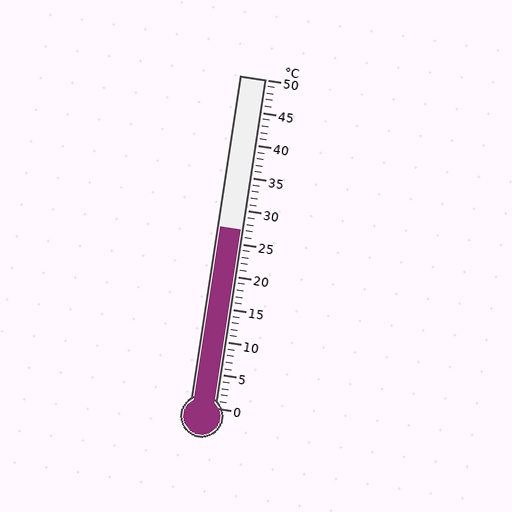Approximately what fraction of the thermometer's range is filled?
The thermometer is filled to approximately 55% of its range.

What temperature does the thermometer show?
The thermometer shows approximately 27°C.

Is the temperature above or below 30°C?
The temperature is below 30°C.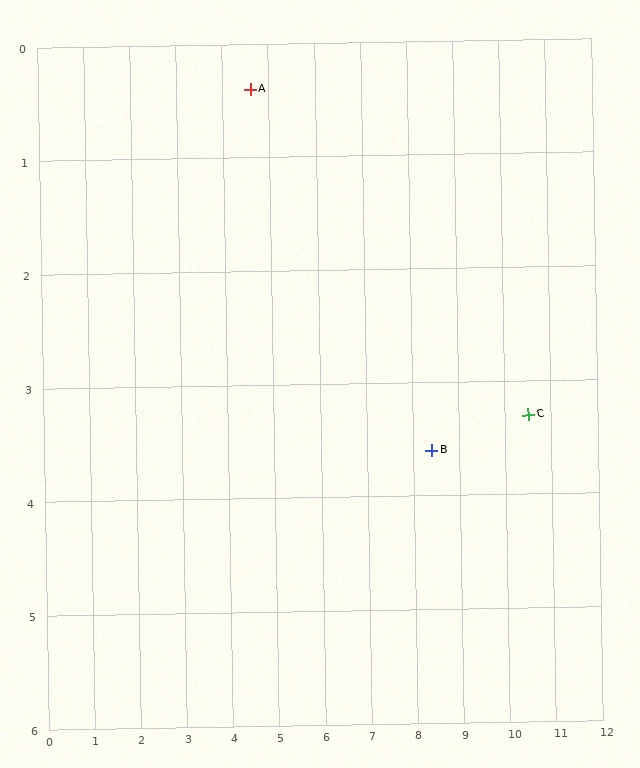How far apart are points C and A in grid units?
Points C and A are about 6.6 grid units apart.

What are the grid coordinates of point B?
Point B is at approximately (8.4, 3.6).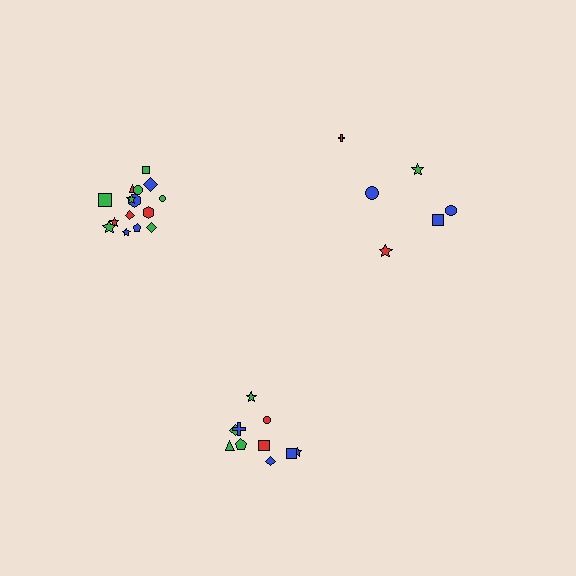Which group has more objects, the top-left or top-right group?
The top-left group.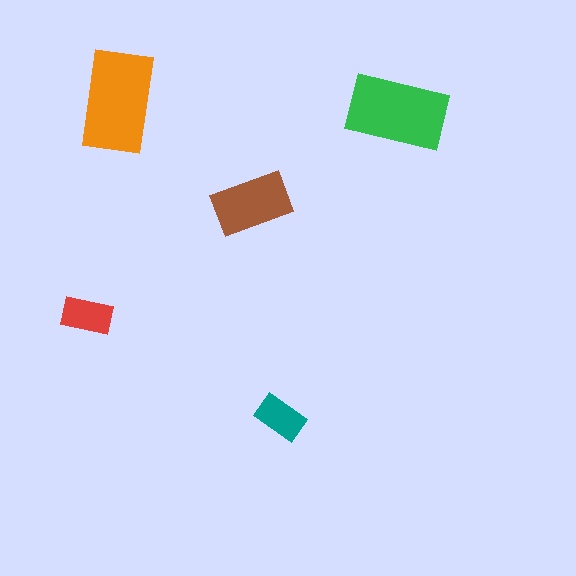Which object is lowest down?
The teal rectangle is bottommost.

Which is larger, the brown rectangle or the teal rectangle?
The brown one.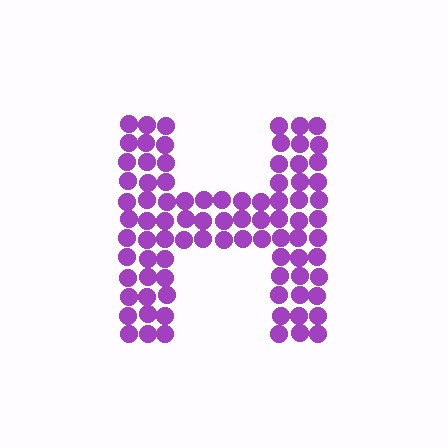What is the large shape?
The large shape is the letter H.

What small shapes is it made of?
It is made of small circles.